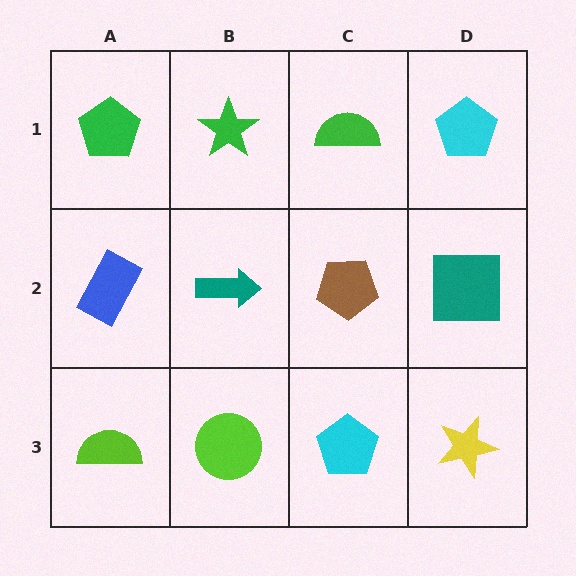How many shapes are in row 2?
4 shapes.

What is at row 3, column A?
A lime semicircle.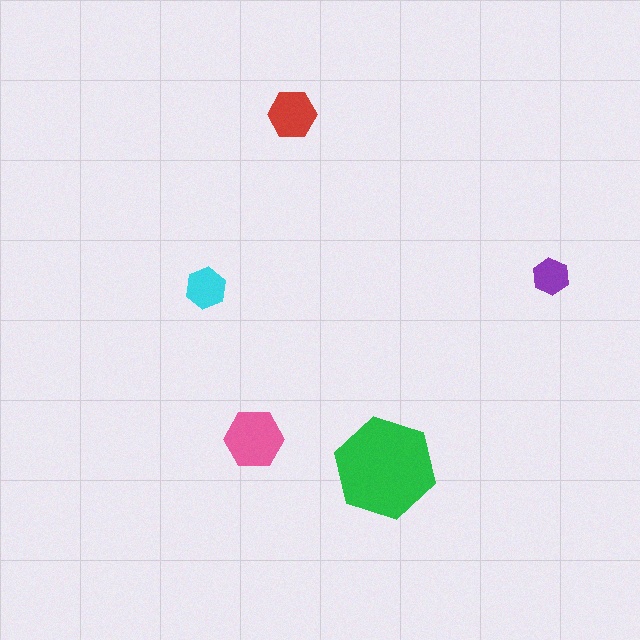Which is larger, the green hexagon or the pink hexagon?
The green one.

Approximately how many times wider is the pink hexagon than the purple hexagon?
About 1.5 times wider.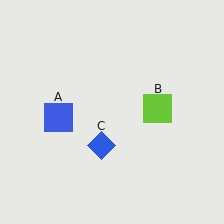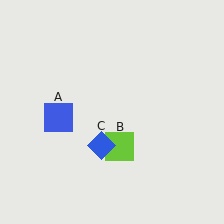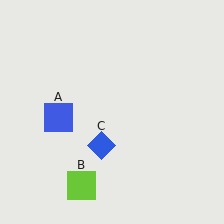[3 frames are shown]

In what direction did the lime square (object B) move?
The lime square (object B) moved down and to the left.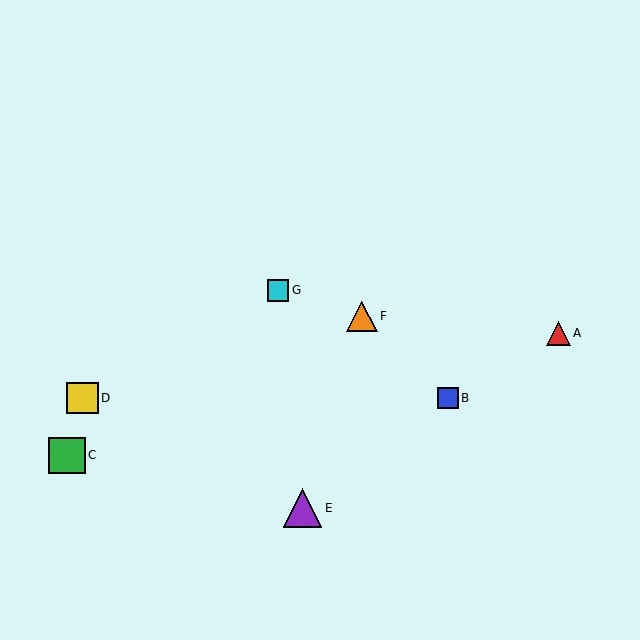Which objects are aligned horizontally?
Objects B, D are aligned horizontally.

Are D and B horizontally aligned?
Yes, both are at y≈398.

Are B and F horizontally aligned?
No, B is at y≈398 and F is at y≈316.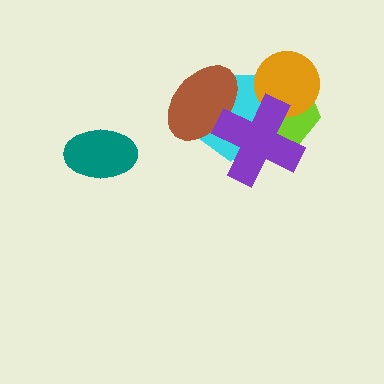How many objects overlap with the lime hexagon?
3 objects overlap with the lime hexagon.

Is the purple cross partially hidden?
No, no other shape covers it.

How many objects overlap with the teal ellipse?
0 objects overlap with the teal ellipse.